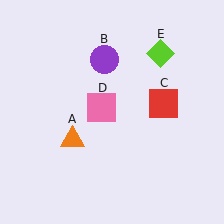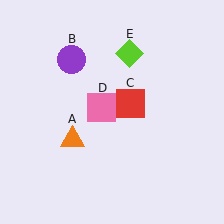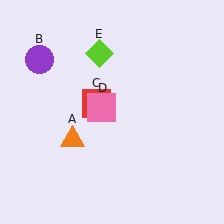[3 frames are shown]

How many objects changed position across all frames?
3 objects changed position: purple circle (object B), red square (object C), lime diamond (object E).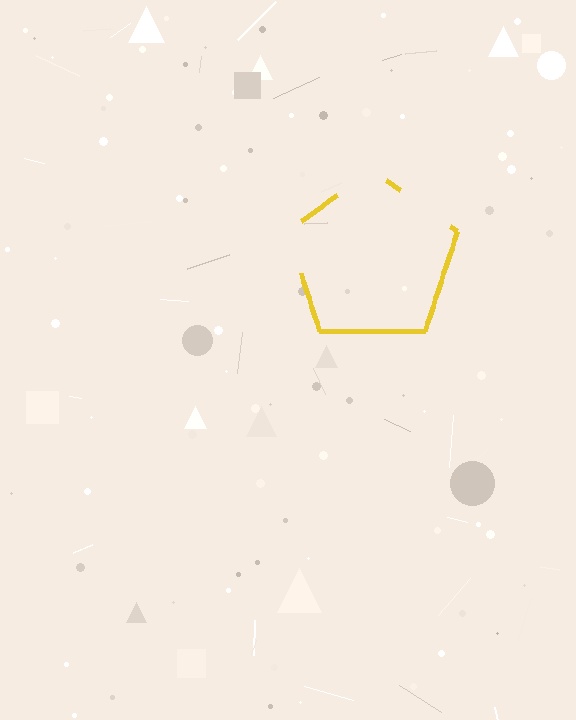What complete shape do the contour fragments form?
The contour fragments form a pentagon.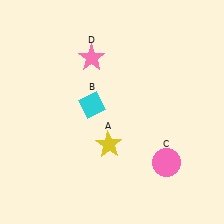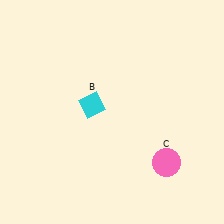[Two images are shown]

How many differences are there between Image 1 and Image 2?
There are 2 differences between the two images.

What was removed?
The yellow star (A), the pink star (D) were removed in Image 2.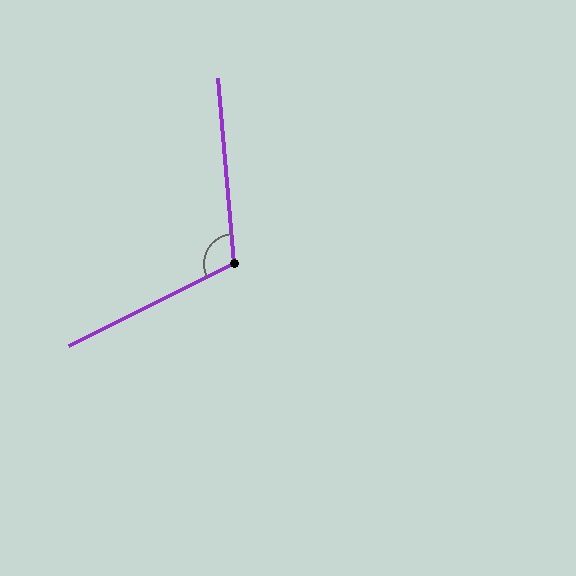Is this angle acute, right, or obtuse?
It is obtuse.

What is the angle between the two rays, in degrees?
Approximately 111 degrees.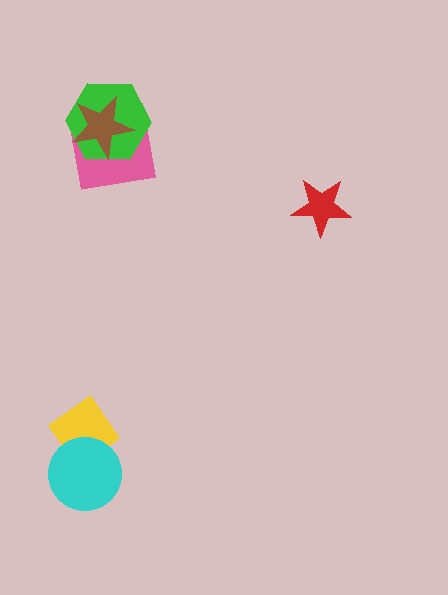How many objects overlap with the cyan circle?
1 object overlaps with the cyan circle.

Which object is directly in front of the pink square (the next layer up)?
The green hexagon is directly in front of the pink square.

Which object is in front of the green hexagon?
The brown star is in front of the green hexagon.